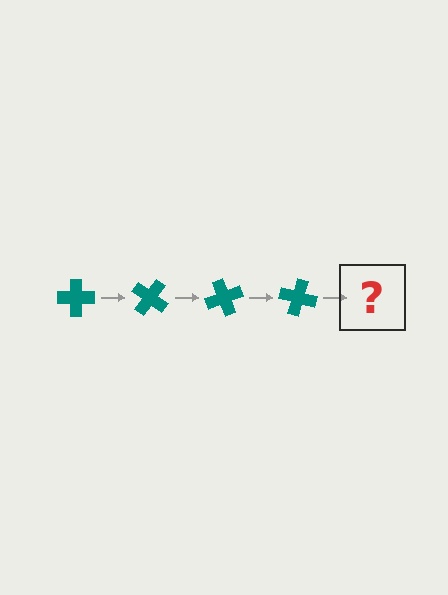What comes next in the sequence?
The next element should be a teal cross rotated 140 degrees.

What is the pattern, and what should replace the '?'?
The pattern is that the cross rotates 35 degrees each step. The '?' should be a teal cross rotated 140 degrees.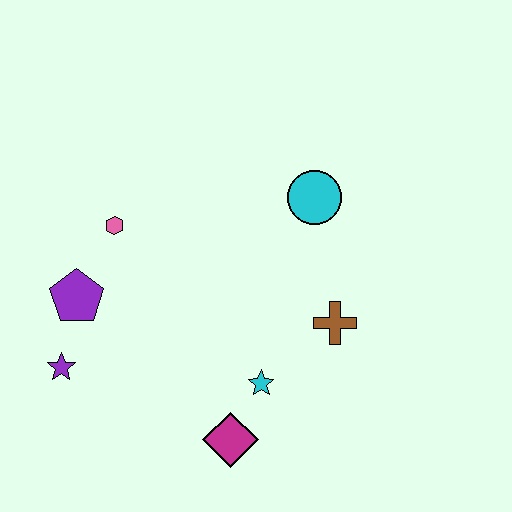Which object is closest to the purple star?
The purple pentagon is closest to the purple star.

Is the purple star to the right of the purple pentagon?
No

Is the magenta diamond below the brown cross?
Yes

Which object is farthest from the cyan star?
The pink hexagon is farthest from the cyan star.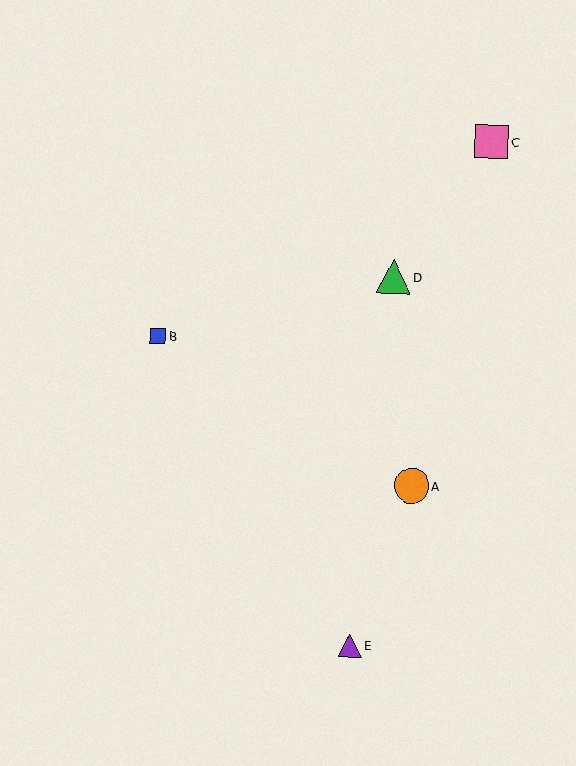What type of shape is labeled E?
Shape E is a purple triangle.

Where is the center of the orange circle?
The center of the orange circle is at (411, 486).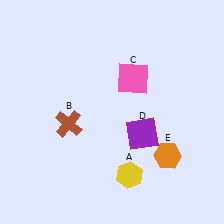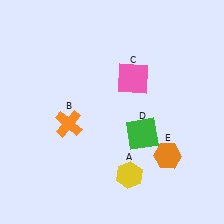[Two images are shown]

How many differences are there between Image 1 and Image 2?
There are 2 differences between the two images.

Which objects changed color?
B changed from brown to orange. D changed from purple to green.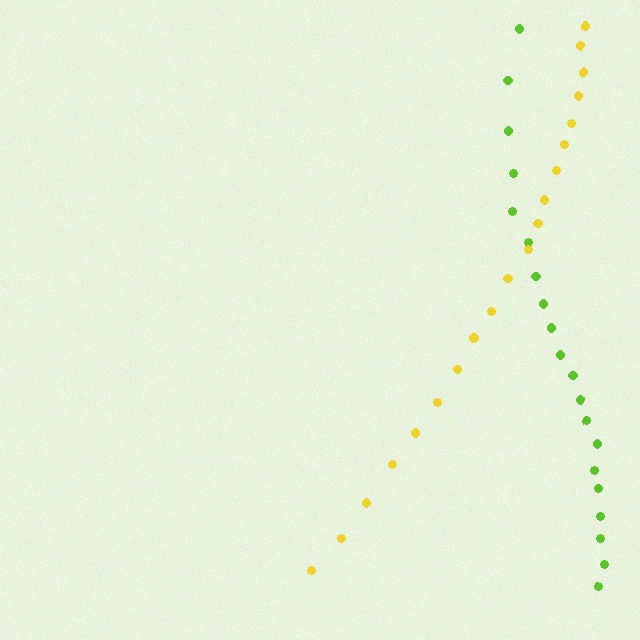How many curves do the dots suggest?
There are 2 distinct paths.